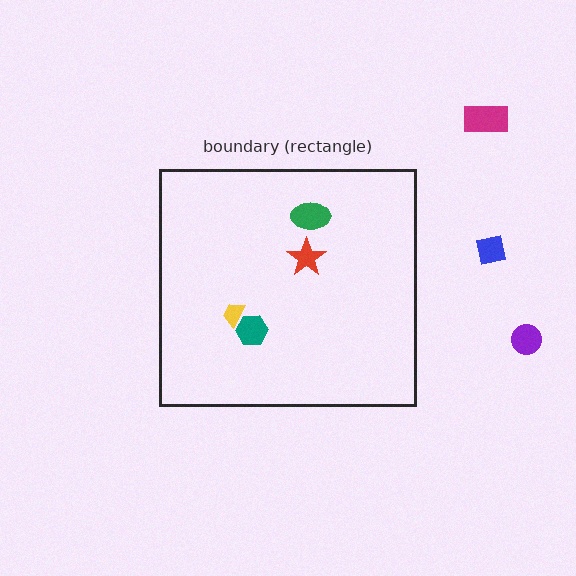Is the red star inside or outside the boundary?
Inside.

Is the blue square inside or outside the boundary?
Outside.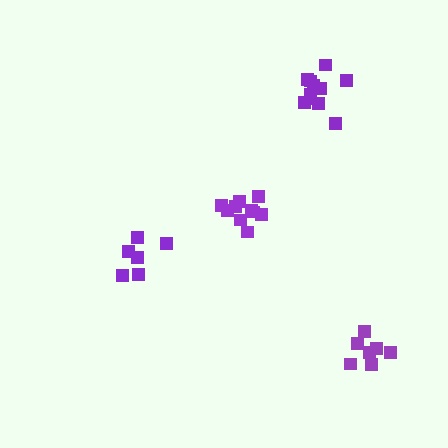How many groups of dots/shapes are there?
There are 4 groups.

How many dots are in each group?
Group 1: 10 dots, Group 2: 6 dots, Group 3: 11 dots, Group 4: 7 dots (34 total).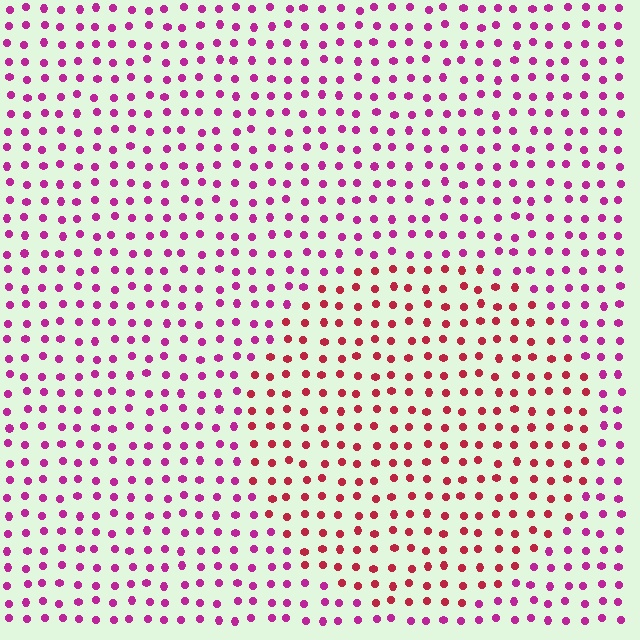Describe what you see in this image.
The image is filled with small magenta elements in a uniform arrangement. A circle-shaped region is visible where the elements are tinted to a slightly different hue, forming a subtle color boundary.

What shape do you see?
I see a circle.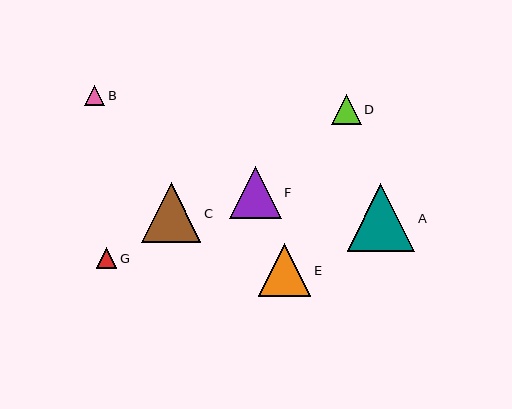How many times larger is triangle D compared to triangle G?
Triangle D is approximately 1.4 times the size of triangle G.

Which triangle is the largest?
Triangle A is the largest with a size of approximately 68 pixels.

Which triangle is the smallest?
Triangle G is the smallest with a size of approximately 21 pixels.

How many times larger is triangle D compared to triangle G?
Triangle D is approximately 1.4 times the size of triangle G.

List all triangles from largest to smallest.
From largest to smallest: A, C, E, F, D, B, G.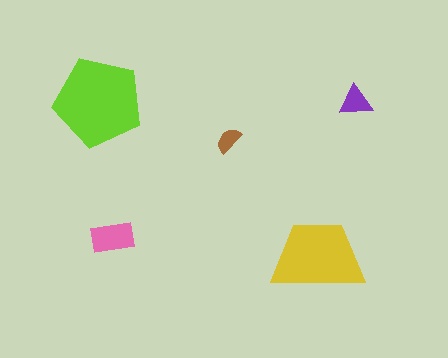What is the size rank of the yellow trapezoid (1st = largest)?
2nd.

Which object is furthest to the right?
The purple triangle is rightmost.